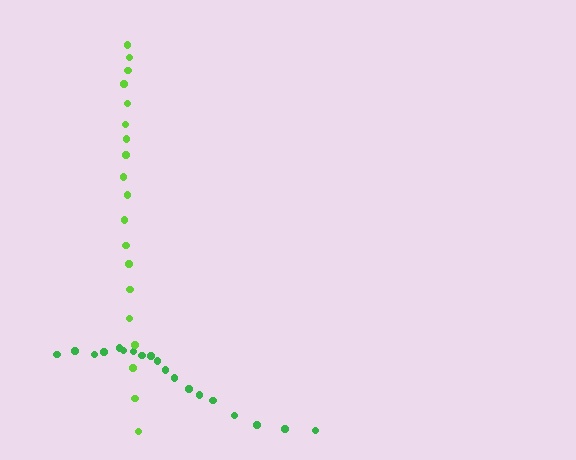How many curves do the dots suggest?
There are 2 distinct paths.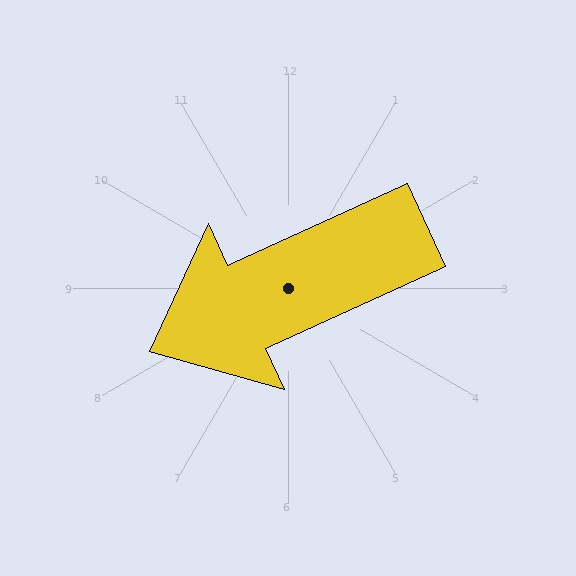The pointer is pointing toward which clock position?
Roughly 8 o'clock.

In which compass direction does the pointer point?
Southwest.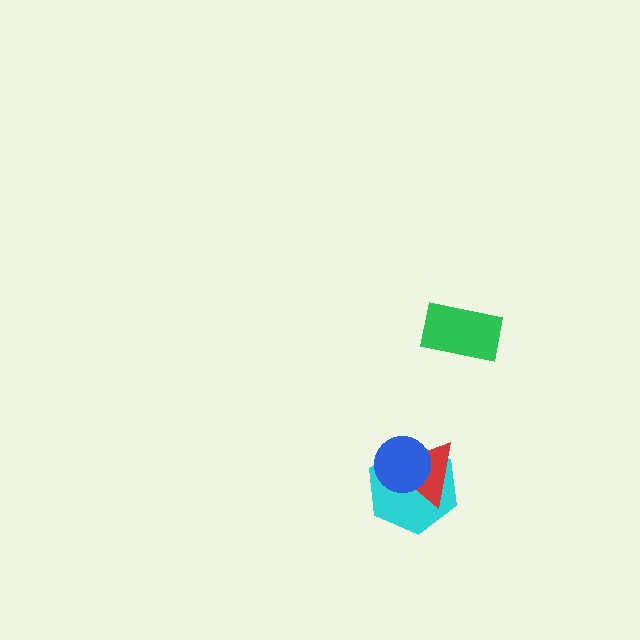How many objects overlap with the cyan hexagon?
2 objects overlap with the cyan hexagon.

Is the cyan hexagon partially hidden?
Yes, it is partially covered by another shape.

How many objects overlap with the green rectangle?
0 objects overlap with the green rectangle.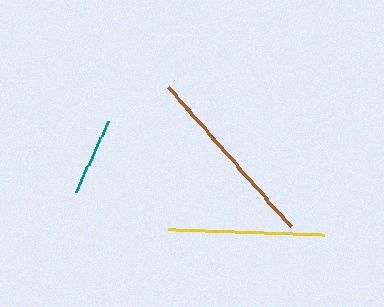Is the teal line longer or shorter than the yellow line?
The yellow line is longer than the teal line.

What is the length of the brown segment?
The brown segment is approximately 186 pixels long.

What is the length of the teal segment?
The teal segment is approximately 78 pixels long.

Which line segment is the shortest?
The teal line is the shortest at approximately 78 pixels.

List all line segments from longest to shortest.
From longest to shortest: brown, yellow, teal.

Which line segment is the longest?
The brown line is the longest at approximately 186 pixels.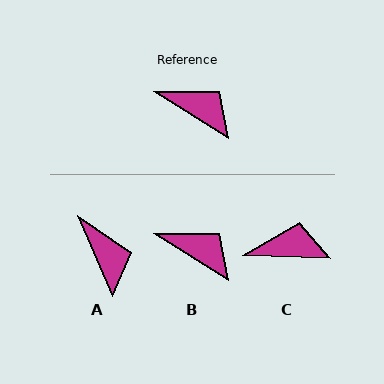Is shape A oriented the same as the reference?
No, it is off by about 34 degrees.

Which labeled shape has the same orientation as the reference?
B.